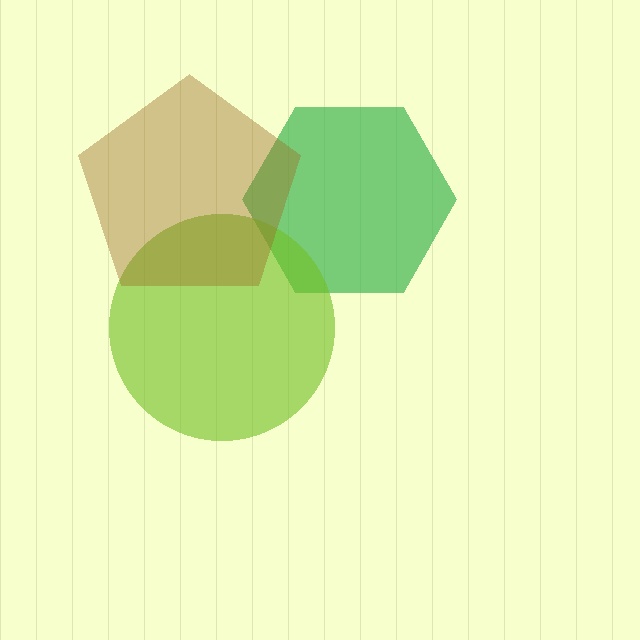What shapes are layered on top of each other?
The layered shapes are: a green hexagon, a lime circle, a brown pentagon.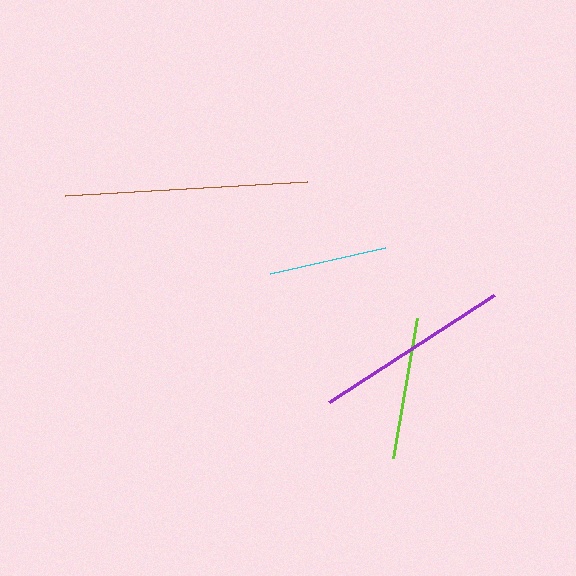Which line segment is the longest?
The brown line is the longest at approximately 242 pixels.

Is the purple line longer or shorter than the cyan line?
The purple line is longer than the cyan line.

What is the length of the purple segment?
The purple segment is approximately 196 pixels long.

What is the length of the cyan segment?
The cyan segment is approximately 118 pixels long.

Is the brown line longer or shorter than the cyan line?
The brown line is longer than the cyan line.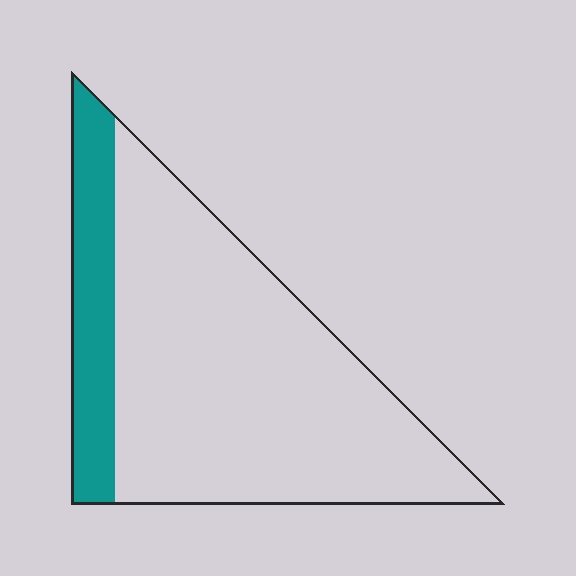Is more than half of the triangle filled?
No.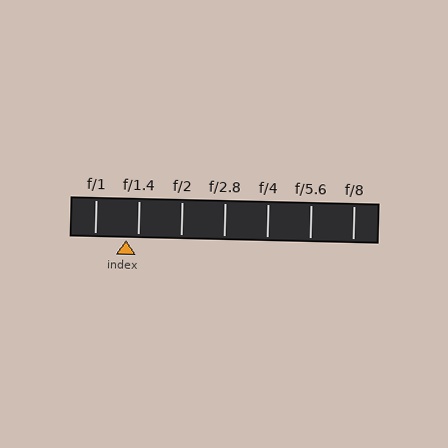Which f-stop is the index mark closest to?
The index mark is closest to f/1.4.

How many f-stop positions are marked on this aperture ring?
There are 7 f-stop positions marked.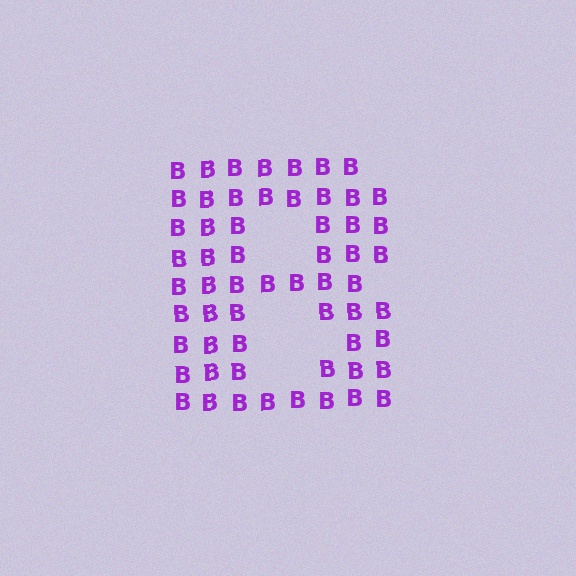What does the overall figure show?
The overall figure shows the letter B.